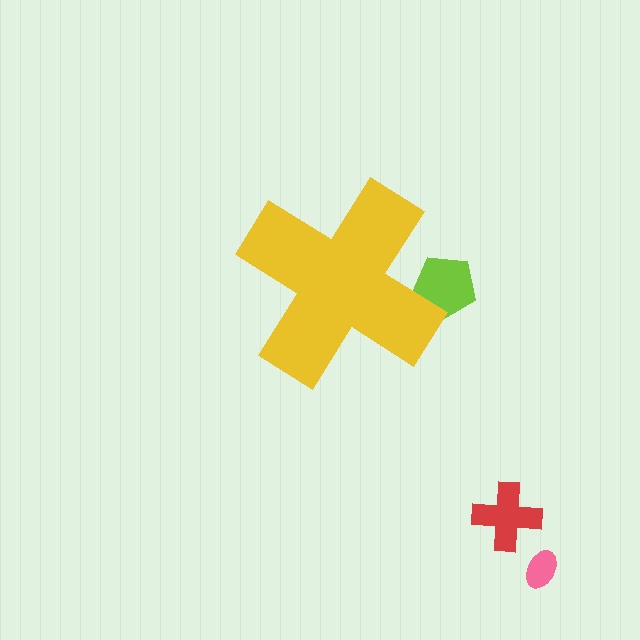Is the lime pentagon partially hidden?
Yes, the lime pentagon is partially hidden behind the yellow cross.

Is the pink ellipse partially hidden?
No, the pink ellipse is fully visible.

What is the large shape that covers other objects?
A yellow cross.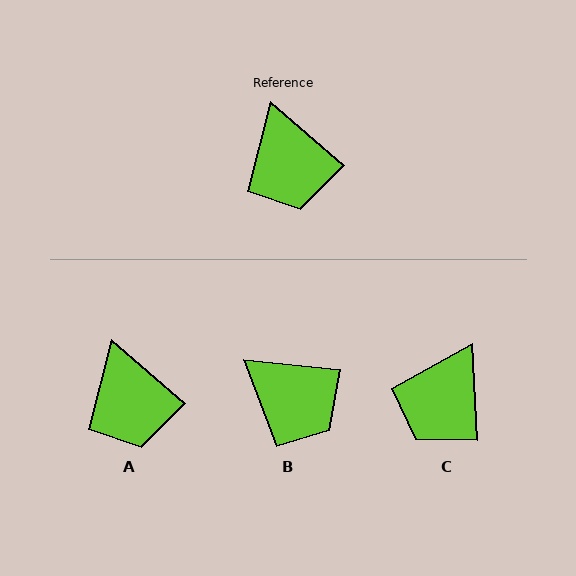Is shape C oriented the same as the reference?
No, it is off by about 47 degrees.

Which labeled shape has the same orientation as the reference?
A.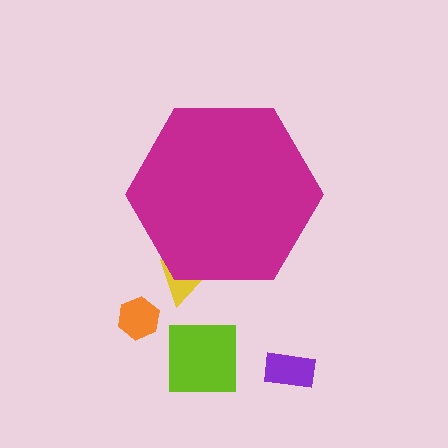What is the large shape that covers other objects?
A magenta hexagon.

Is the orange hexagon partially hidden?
No, the orange hexagon is fully visible.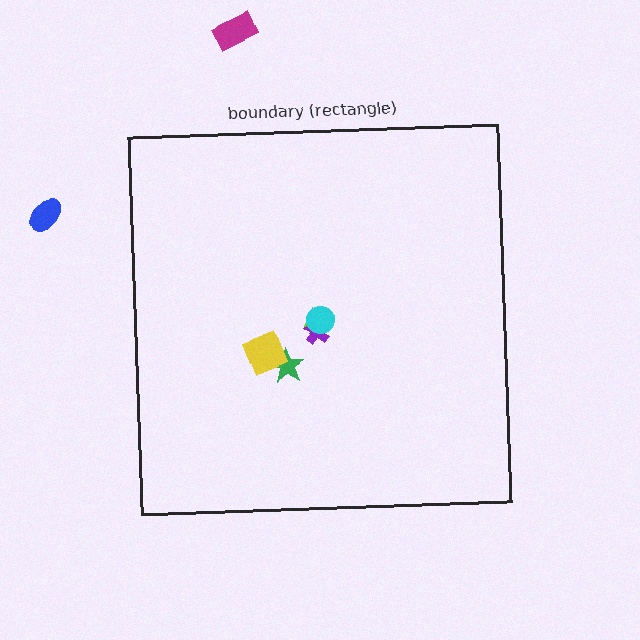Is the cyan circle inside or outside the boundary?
Inside.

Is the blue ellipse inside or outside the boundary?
Outside.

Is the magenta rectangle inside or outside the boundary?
Outside.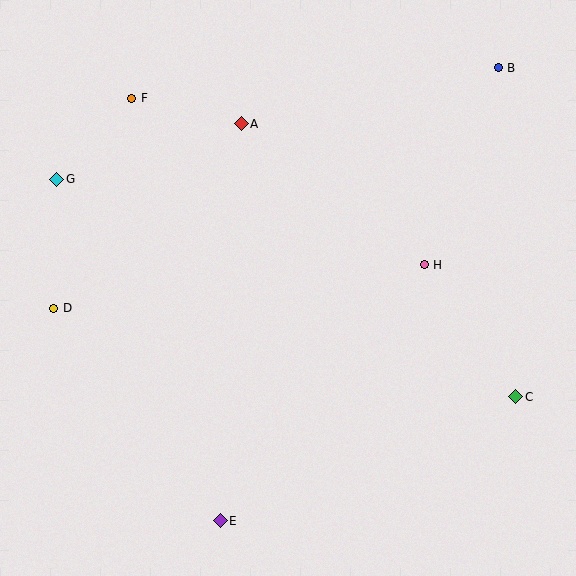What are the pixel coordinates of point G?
Point G is at (57, 179).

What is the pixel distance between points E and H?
The distance between E and H is 328 pixels.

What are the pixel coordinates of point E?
Point E is at (220, 521).